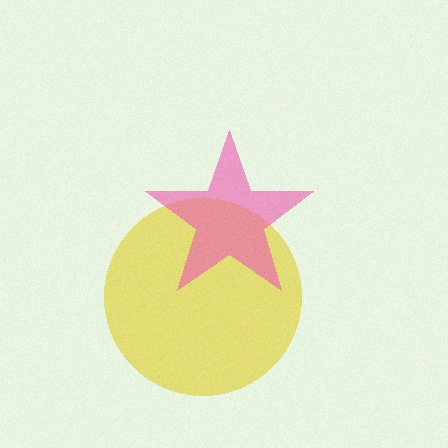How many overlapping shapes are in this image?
There are 2 overlapping shapes in the image.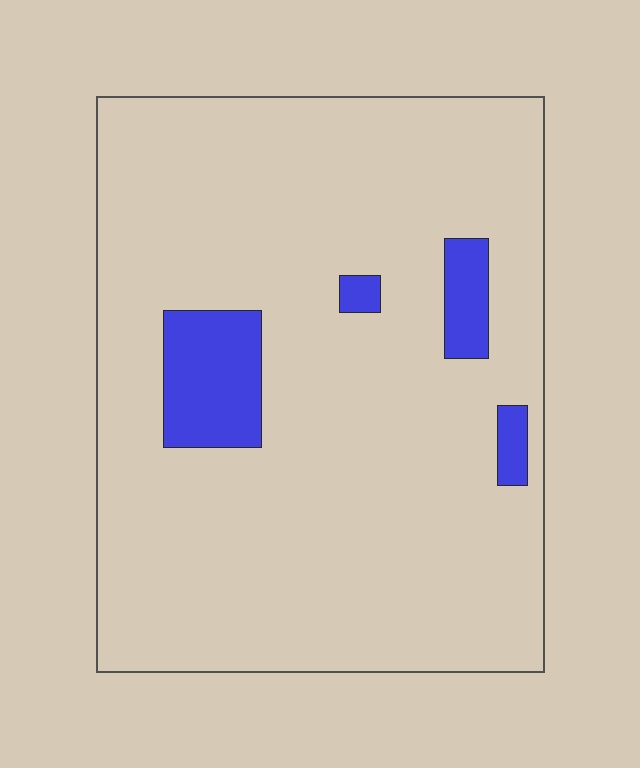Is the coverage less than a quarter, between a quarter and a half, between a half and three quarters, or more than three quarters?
Less than a quarter.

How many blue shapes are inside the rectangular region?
4.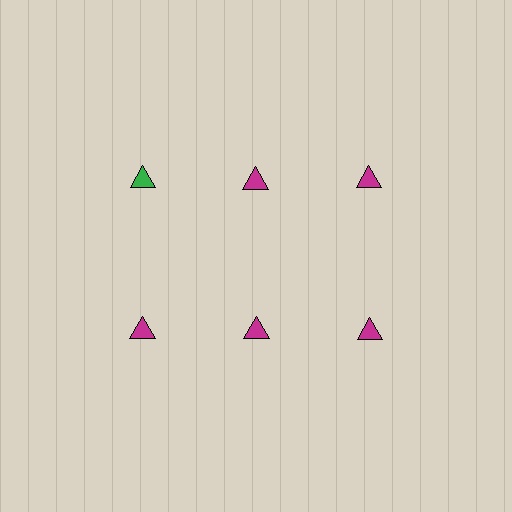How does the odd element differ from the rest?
It has a different color: green instead of magenta.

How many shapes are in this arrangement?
There are 6 shapes arranged in a grid pattern.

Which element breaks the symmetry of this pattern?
The green triangle in the top row, leftmost column breaks the symmetry. All other shapes are magenta triangles.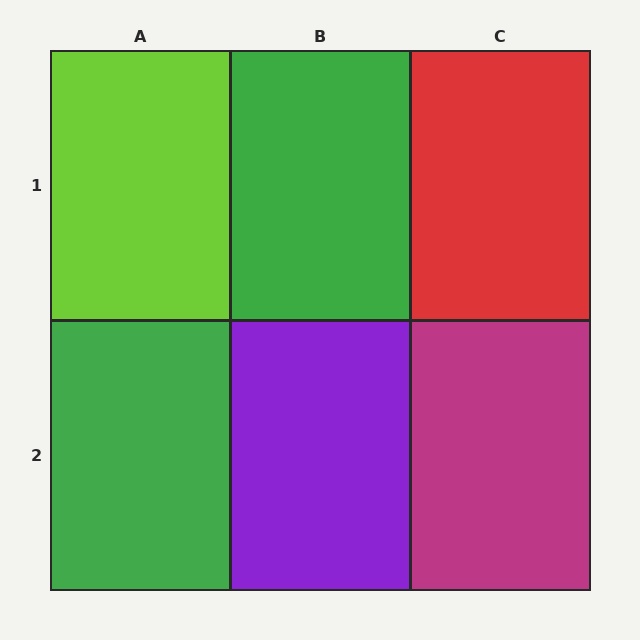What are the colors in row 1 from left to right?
Lime, green, red.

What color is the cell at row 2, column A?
Green.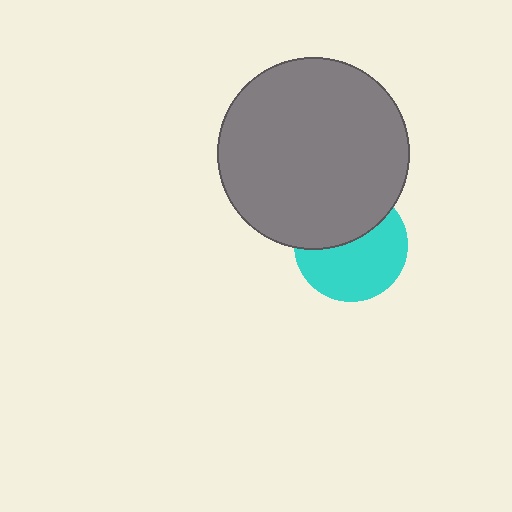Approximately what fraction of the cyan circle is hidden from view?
Roughly 41% of the cyan circle is hidden behind the gray circle.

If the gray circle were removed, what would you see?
You would see the complete cyan circle.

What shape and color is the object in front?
The object in front is a gray circle.